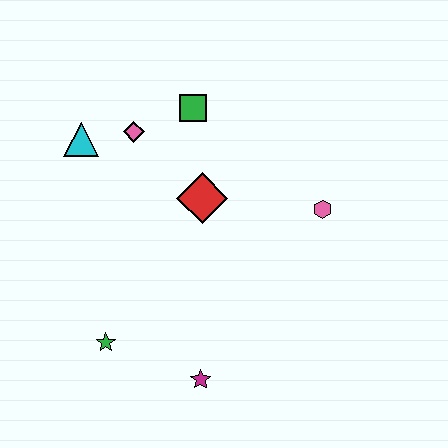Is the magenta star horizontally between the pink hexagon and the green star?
Yes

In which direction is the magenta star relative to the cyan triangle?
The magenta star is below the cyan triangle.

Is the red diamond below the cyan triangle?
Yes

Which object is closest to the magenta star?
The green star is closest to the magenta star.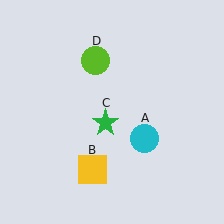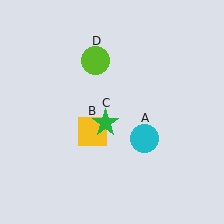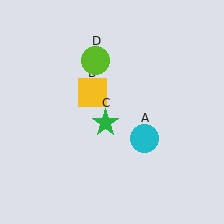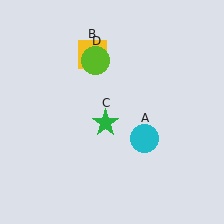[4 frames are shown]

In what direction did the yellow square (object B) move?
The yellow square (object B) moved up.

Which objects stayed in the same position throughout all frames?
Cyan circle (object A) and green star (object C) and lime circle (object D) remained stationary.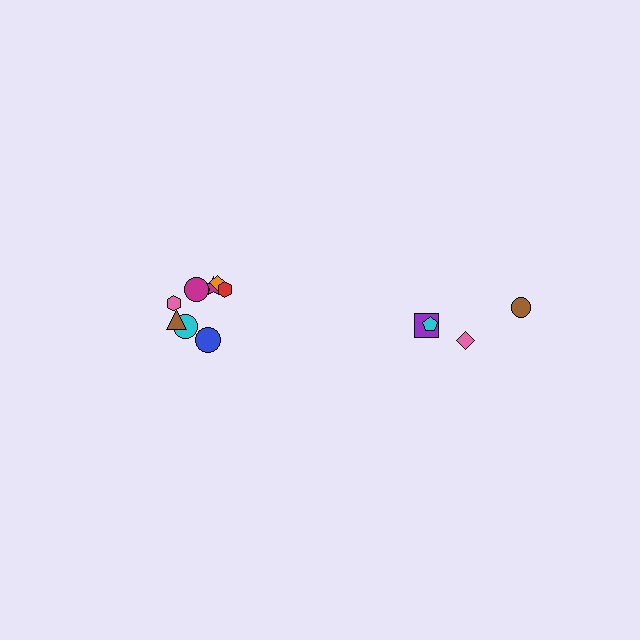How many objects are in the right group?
There are 4 objects.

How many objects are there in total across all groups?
There are 12 objects.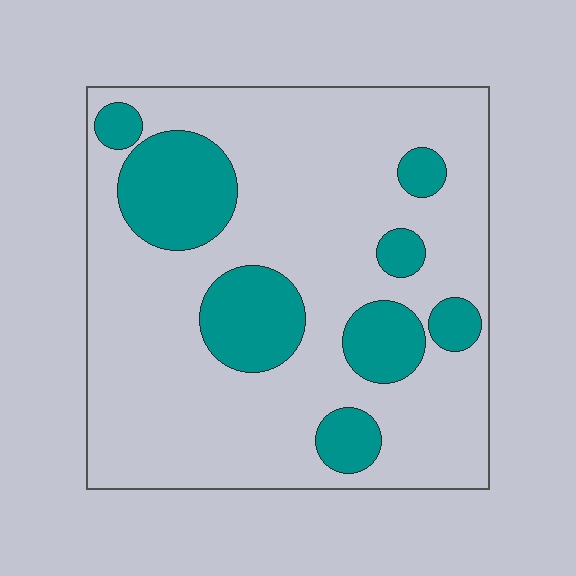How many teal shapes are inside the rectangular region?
8.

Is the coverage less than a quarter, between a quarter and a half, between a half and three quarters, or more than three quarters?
Less than a quarter.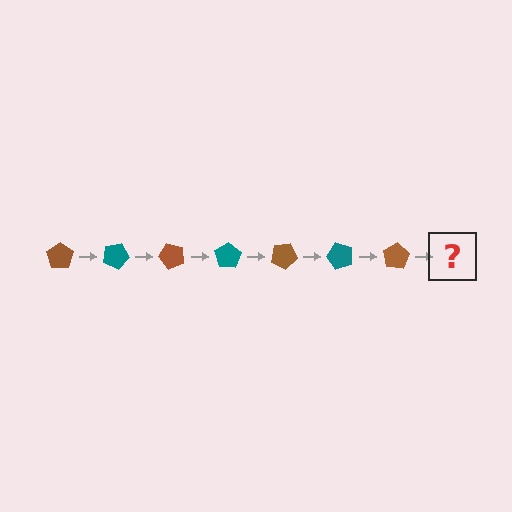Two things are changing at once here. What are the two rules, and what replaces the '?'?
The two rules are that it rotates 25 degrees each step and the color cycles through brown and teal. The '?' should be a teal pentagon, rotated 175 degrees from the start.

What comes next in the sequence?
The next element should be a teal pentagon, rotated 175 degrees from the start.